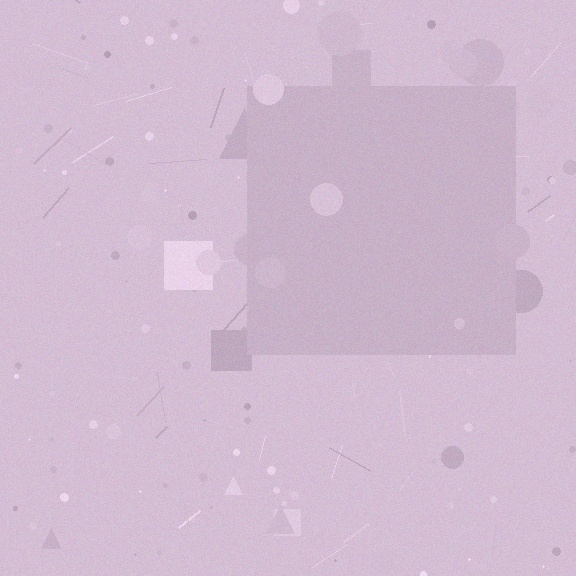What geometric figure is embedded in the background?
A square is embedded in the background.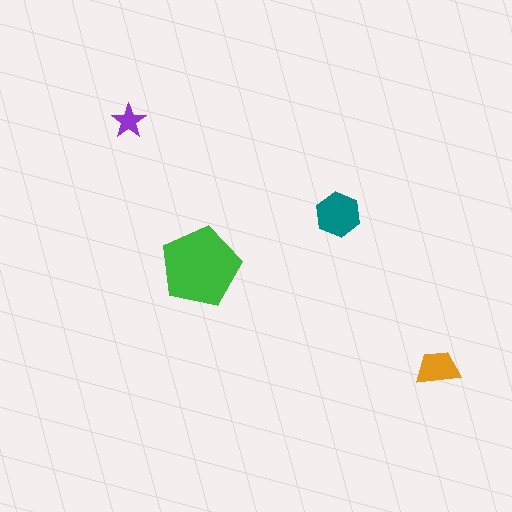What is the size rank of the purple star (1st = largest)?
4th.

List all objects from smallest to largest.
The purple star, the orange trapezoid, the teal hexagon, the green pentagon.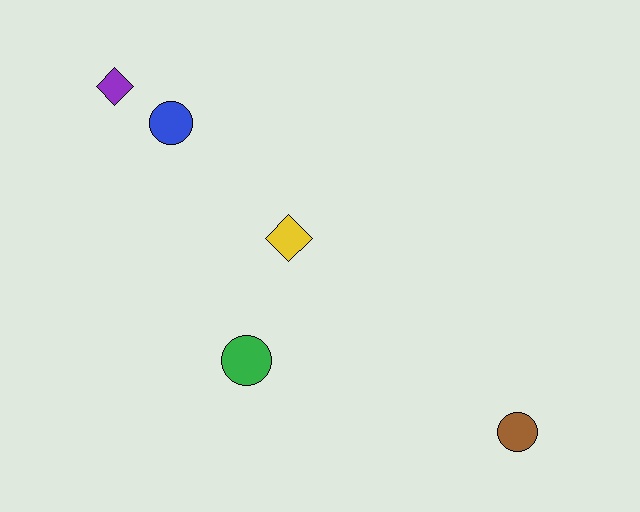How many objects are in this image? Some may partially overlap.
There are 5 objects.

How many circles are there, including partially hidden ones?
There are 3 circles.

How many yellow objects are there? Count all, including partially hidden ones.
There is 1 yellow object.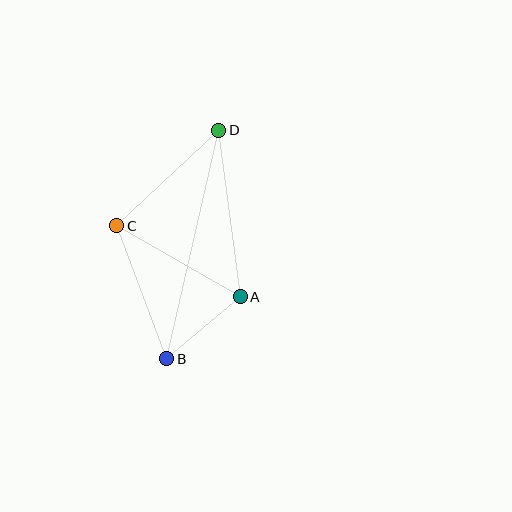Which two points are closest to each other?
Points A and B are closest to each other.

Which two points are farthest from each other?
Points B and D are farthest from each other.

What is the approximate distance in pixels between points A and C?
The distance between A and C is approximately 142 pixels.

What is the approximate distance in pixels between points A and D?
The distance between A and D is approximately 168 pixels.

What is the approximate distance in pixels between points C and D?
The distance between C and D is approximately 140 pixels.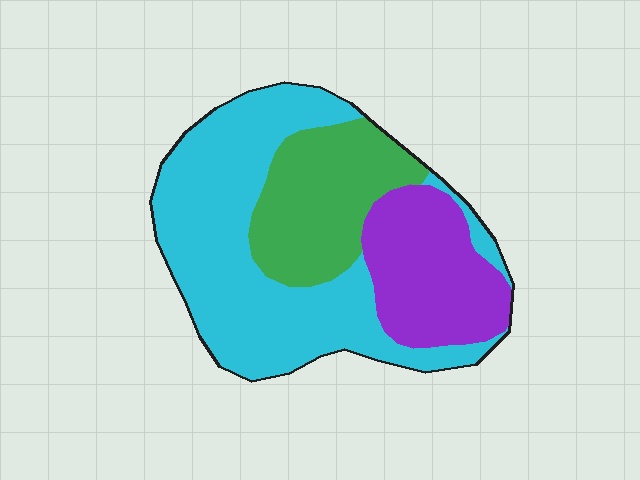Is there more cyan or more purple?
Cyan.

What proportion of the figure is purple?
Purple covers about 25% of the figure.